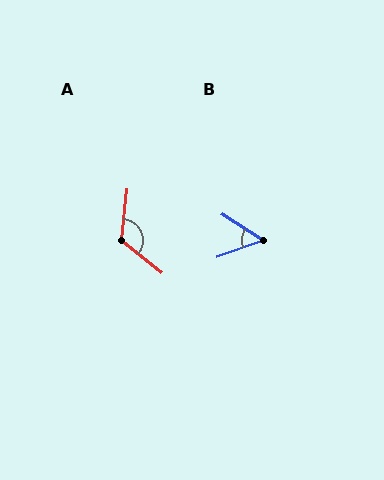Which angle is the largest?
A, at approximately 123 degrees.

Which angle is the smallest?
B, at approximately 52 degrees.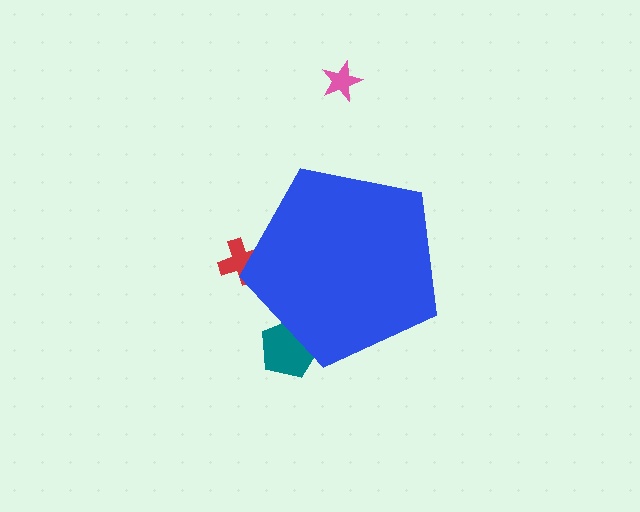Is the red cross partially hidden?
Yes, the red cross is partially hidden behind the blue pentagon.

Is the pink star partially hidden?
No, the pink star is fully visible.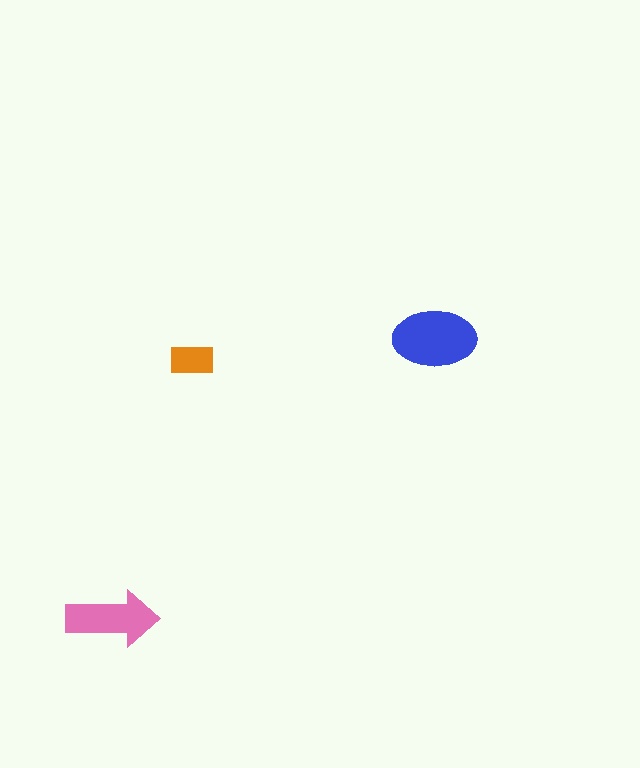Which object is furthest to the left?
The pink arrow is leftmost.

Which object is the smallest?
The orange rectangle.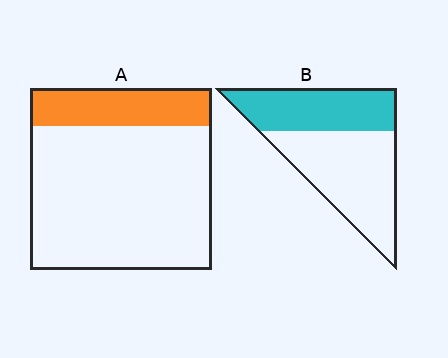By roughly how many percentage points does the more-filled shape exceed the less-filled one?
By roughly 20 percentage points (B over A).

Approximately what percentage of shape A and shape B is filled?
A is approximately 20% and B is approximately 40%.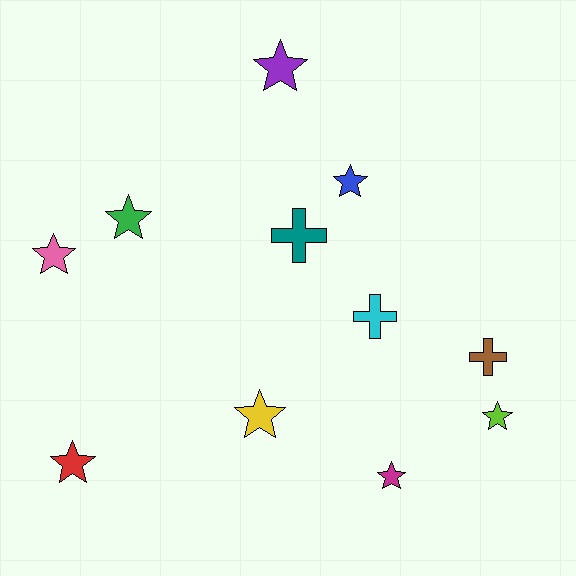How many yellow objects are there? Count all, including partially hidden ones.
There is 1 yellow object.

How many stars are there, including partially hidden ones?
There are 8 stars.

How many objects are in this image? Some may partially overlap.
There are 11 objects.